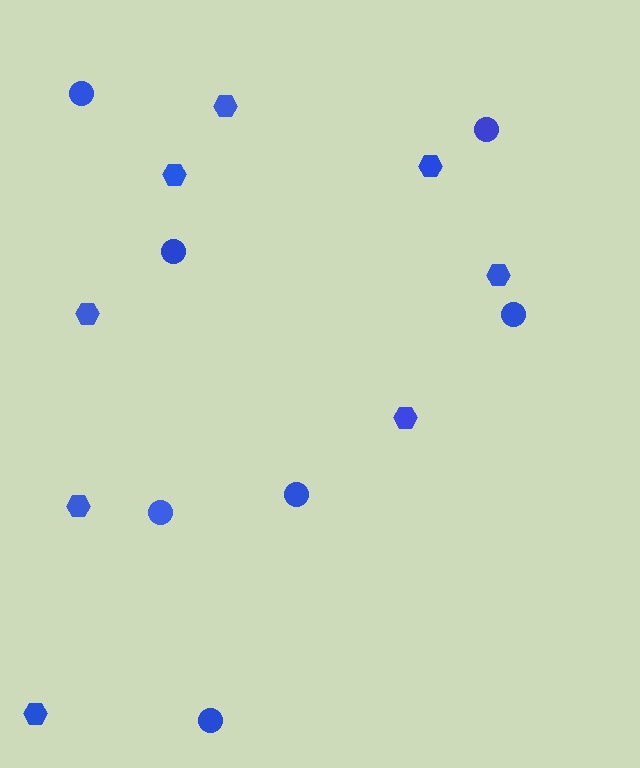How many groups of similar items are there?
There are 2 groups: one group of circles (7) and one group of hexagons (8).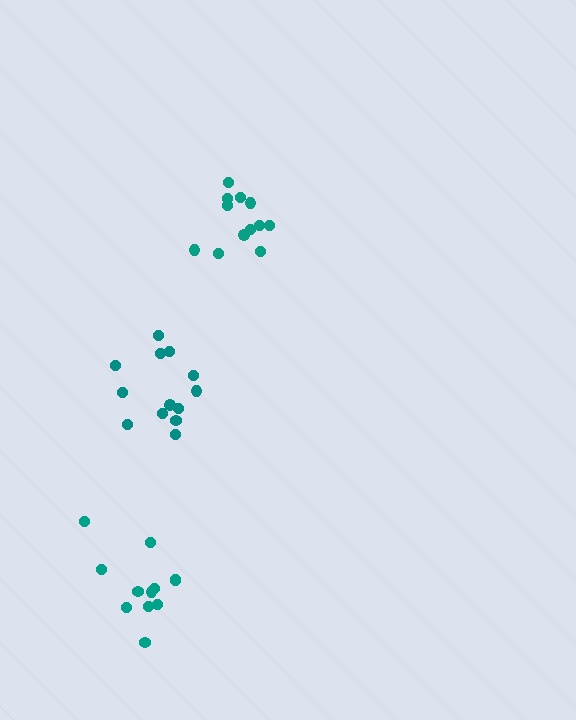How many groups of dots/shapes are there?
There are 3 groups.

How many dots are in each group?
Group 1: 13 dots, Group 2: 12 dots, Group 3: 12 dots (37 total).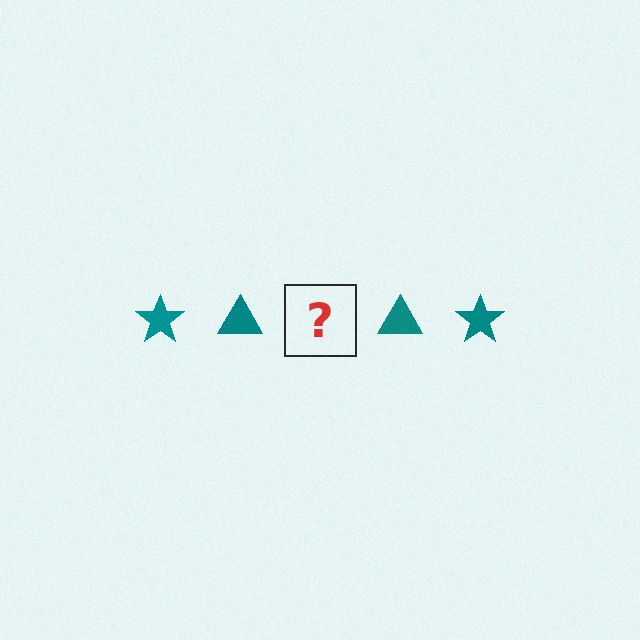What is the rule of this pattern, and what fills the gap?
The rule is that the pattern cycles through star, triangle shapes in teal. The gap should be filled with a teal star.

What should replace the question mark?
The question mark should be replaced with a teal star.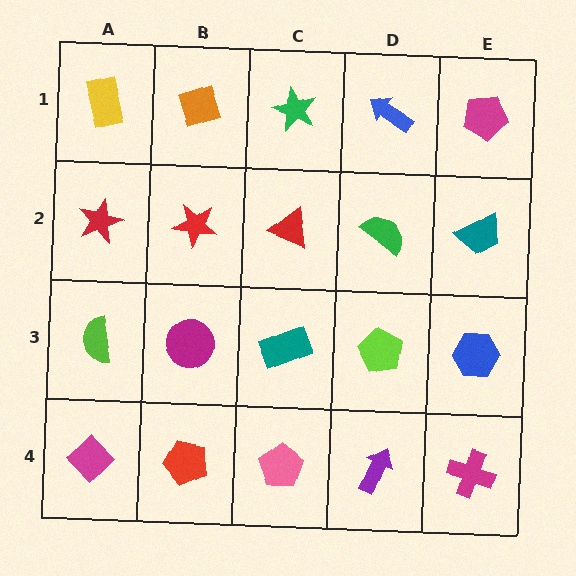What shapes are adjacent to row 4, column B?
A magenta circle (row 3, column B), a magenta diamond (row 4, column A), a pink pentagon (row 4, column C).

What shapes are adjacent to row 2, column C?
A green star (row 1, column C), a teal rectangle (row 3, column C), a red star (row 2, column B), a green semicircle (row 2, column D).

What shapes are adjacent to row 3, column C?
A red triangle (row 2, column C), a pink pentagon (row 4, column C), a magenta circle (row 3, column B), a lime pentagon (row 3, column D).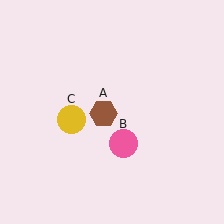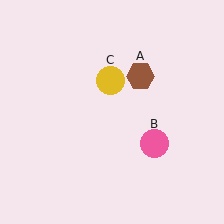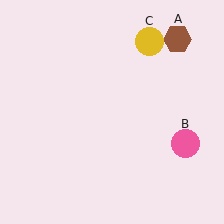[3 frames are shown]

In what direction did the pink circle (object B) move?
The pink circle (object B) moved right.